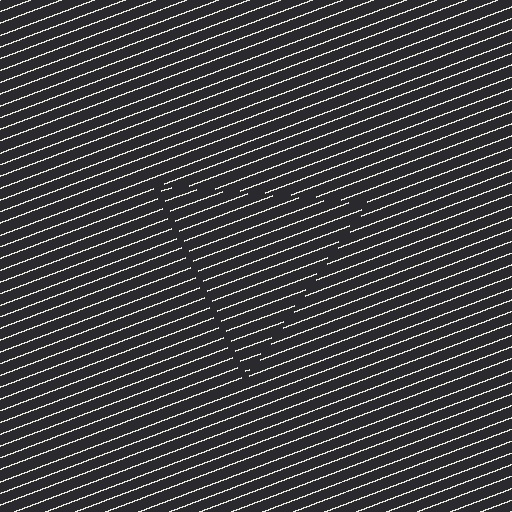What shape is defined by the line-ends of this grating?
An illusory triangle. The interior of the shape contains the same grating, shifted by half a period — the contour is defined by the phase discontinuity where line-ends from the inner and outer gratings abut.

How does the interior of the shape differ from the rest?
The interior of the shape contains the same grating, shifted by half a period — the contour is defined by the phase discontinuity where line-ends from the inner and outer gratings abut.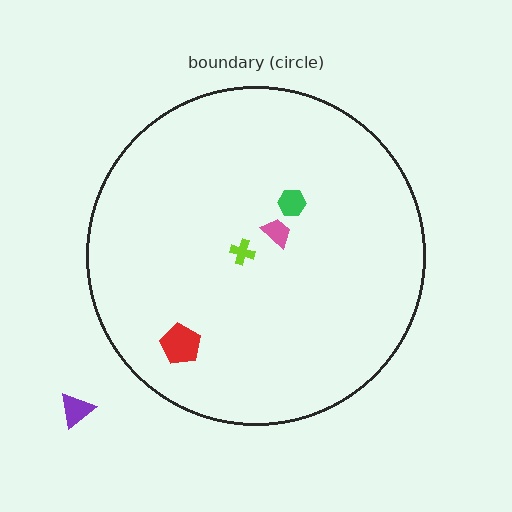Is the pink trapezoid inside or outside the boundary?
Inside.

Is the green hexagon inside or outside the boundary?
Inside.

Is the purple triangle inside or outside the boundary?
Outside.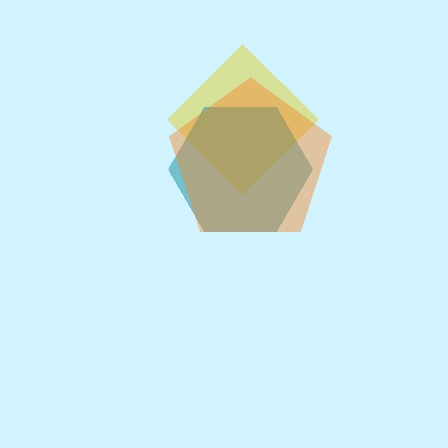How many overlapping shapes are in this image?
There are 3 overlapping shapes in the image.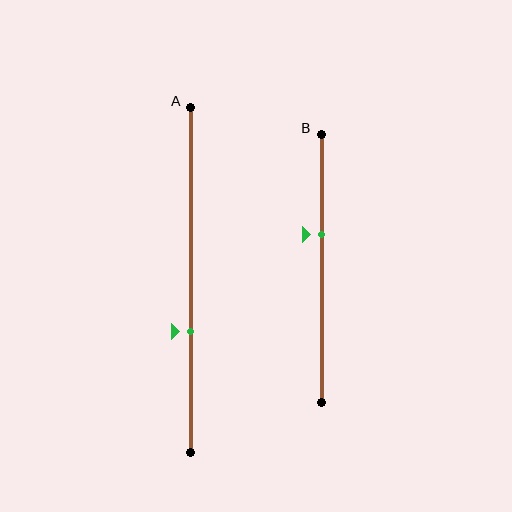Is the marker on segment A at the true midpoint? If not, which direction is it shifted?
No, the marker on segment A is shifted downward by about 15% of the segment length.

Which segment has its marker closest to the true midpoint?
Segment B has its marker closest to the true midpoint.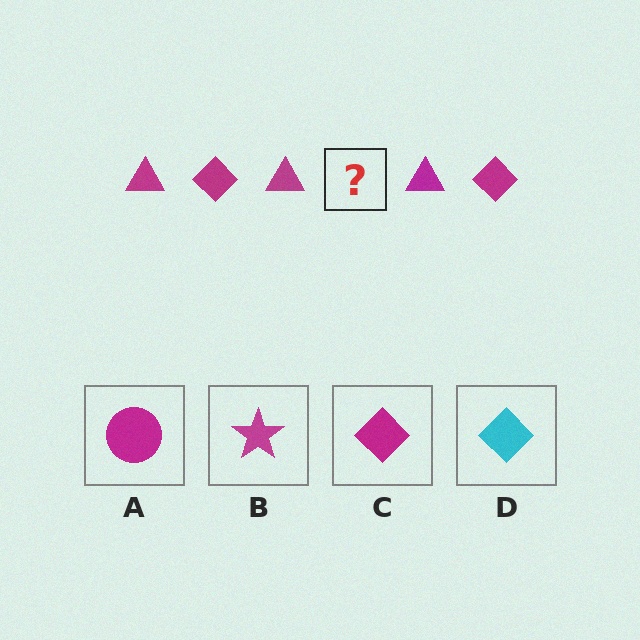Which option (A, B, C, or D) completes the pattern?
C.